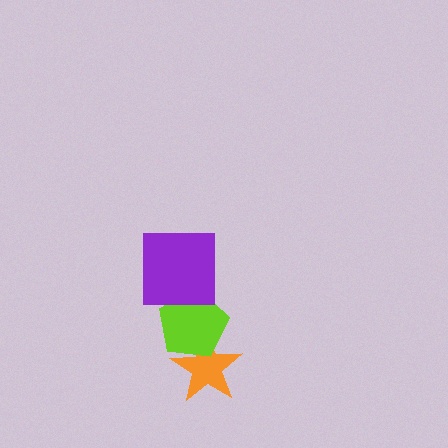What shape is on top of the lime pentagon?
The purple square is on top of the lime pentagon.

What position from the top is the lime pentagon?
The lime pentagon is 2nd from the top.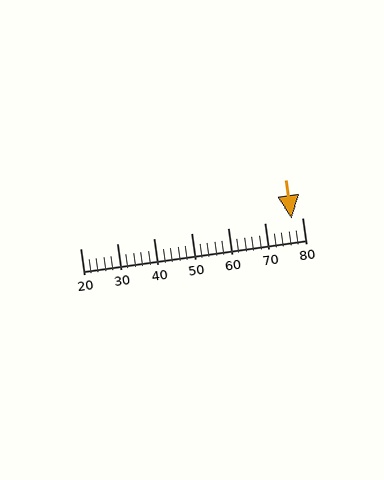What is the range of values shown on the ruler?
The ruler shows values from 20 to 80.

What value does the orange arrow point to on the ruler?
The orange arrow points to approximately 77.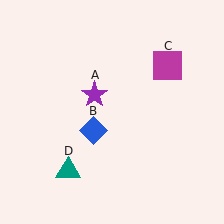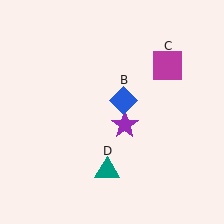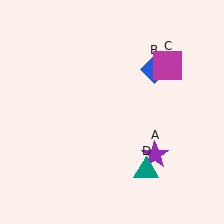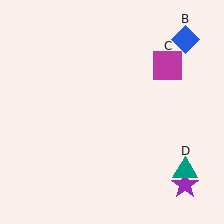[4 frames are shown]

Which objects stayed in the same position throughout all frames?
Magenta square (object C) remained stationary.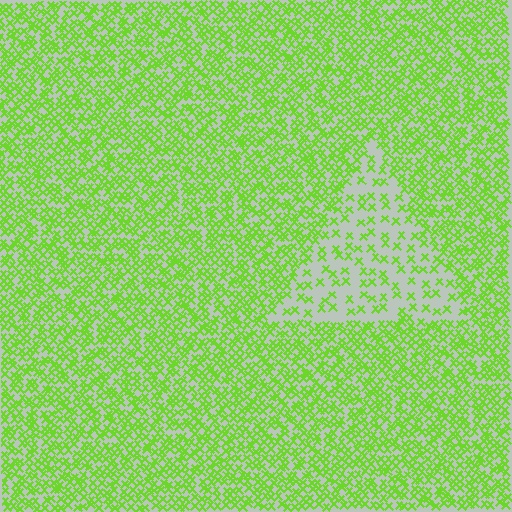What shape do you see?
I see a triangle.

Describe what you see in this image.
The image contains small lime elements arranged at two different densities. A triangle-shaped region is visible where the elements are less densely packed than the surrounding area.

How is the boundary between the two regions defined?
The boundary is defined by a change in element density (approximately 2.6x ratio). All elements are the same color, size, and shape.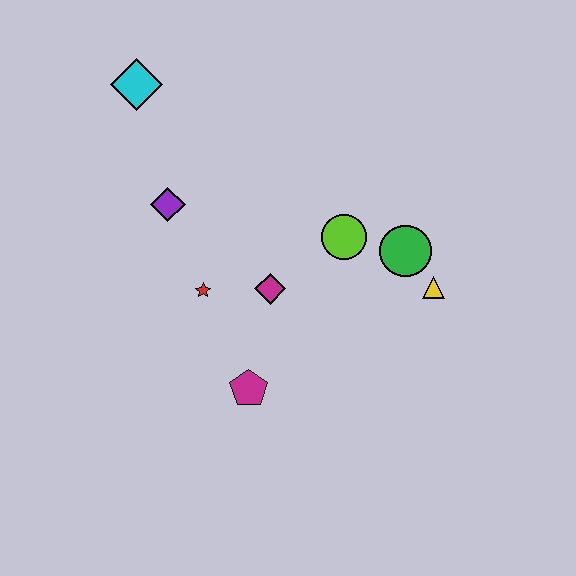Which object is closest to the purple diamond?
The red star is closest to the purple diamond.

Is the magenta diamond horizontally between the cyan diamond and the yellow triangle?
Yes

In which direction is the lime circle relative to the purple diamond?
The lime circle is to the right of the purple diamond.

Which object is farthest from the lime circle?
The cyan diamond is farthest from the lime circle.